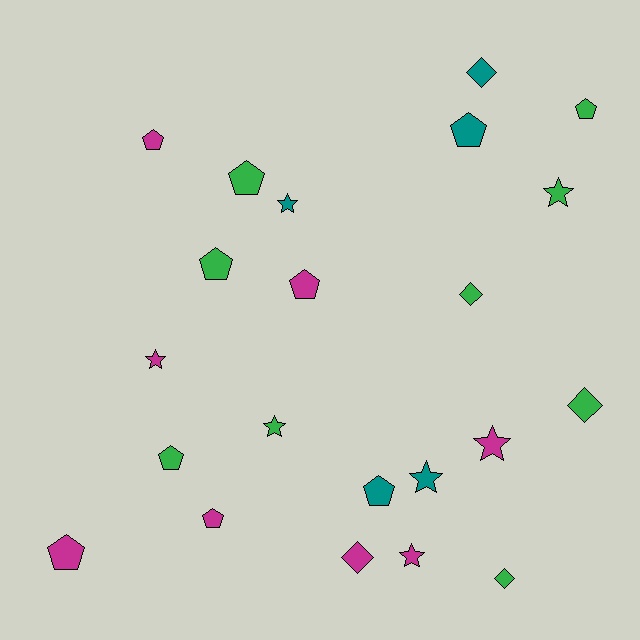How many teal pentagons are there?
There are 2 teal pentagons.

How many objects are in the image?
There are 22 objects.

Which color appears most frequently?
Green, with 9 objects.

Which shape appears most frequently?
Pentagon, with 10 objects.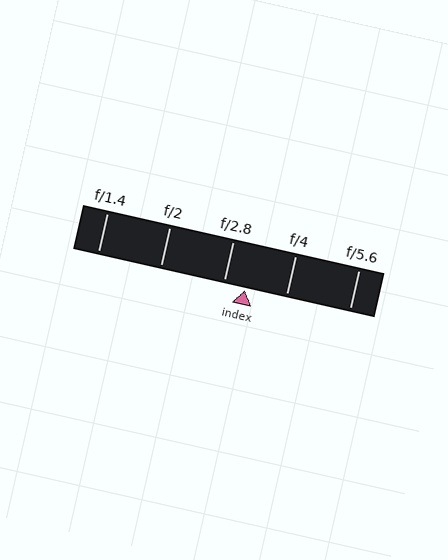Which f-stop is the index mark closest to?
The index mark is closest to f/2.8.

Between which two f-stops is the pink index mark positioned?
The index mark is between f/2.8 and f/4.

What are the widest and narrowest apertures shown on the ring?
The widest aperture shown is f/1.4 and the narrowest is f/5.6.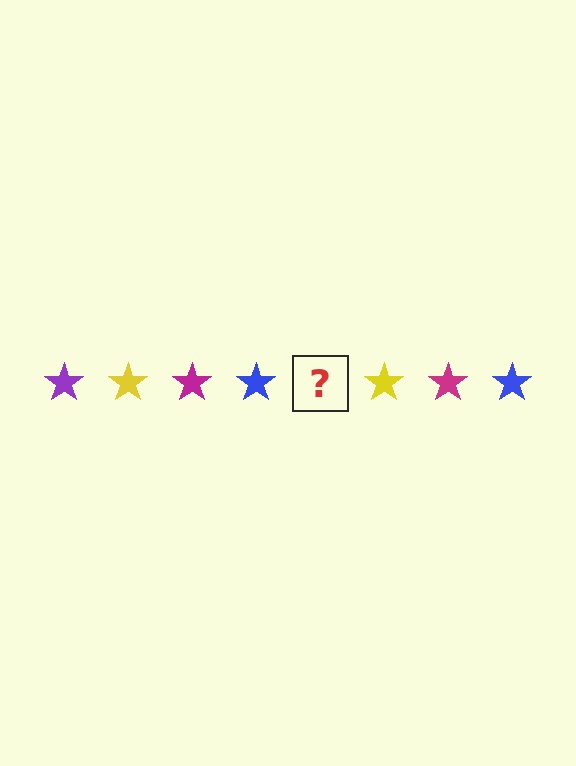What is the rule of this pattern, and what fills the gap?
The rule is that the pattern cycles through purple, yellow, magenta, blue stars. The gap should be filled with a purple star.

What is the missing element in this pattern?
The missing element is a purple star.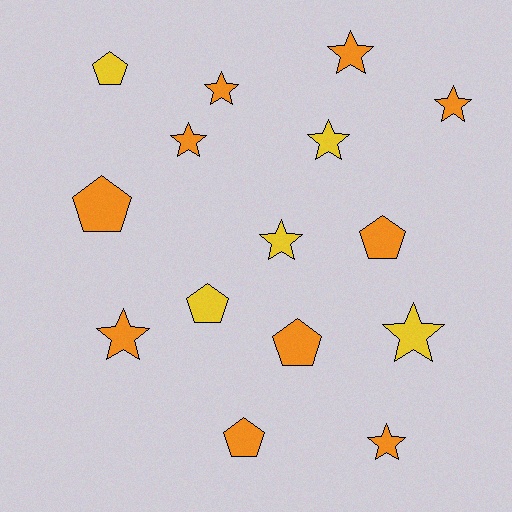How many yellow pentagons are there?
There are 2 yellow pentagons.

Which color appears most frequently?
Orange, with 10 objects.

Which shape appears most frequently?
Star, with 9 objects.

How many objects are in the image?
There are 15 objects.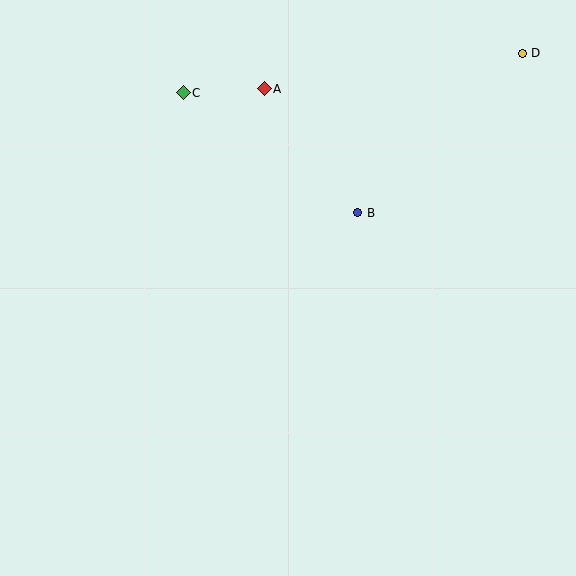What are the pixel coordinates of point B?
Point B is at (358, 213).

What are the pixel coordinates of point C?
Point C is at (183, 93).